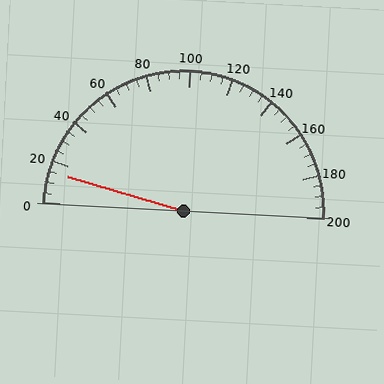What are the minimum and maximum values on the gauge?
The gauge ranges from 0 to 200.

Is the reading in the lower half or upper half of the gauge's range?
The reading is in the lower half of the range (0 to 200).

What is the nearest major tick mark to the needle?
The nearest major tick mark is 20.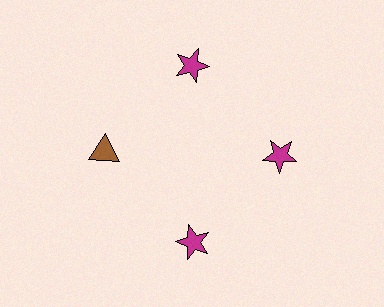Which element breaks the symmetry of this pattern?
The brown triangle at roughly the 9 o'clock position breaks the symmetry. All other shapes are magenta stars.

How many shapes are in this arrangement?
There are 4 shapes arranged in a ring pattern.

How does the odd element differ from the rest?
It differs in both color (brown instead of magenta) and shape (triangle instead of star).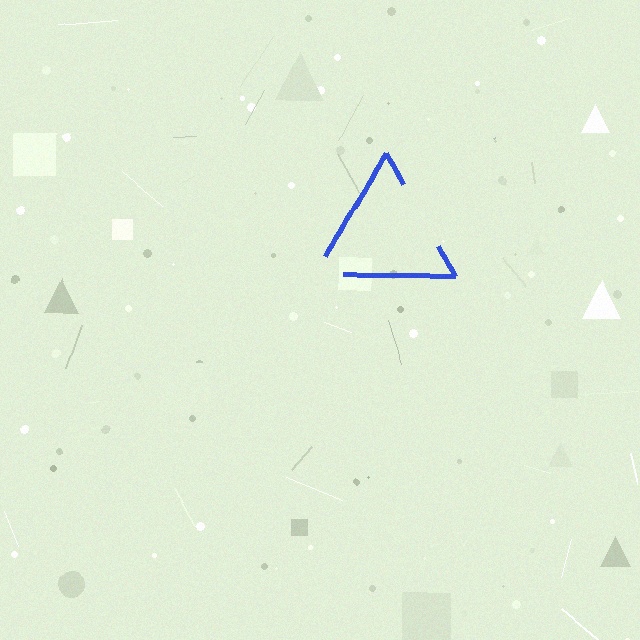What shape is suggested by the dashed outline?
The dashed outline suggests a triangle.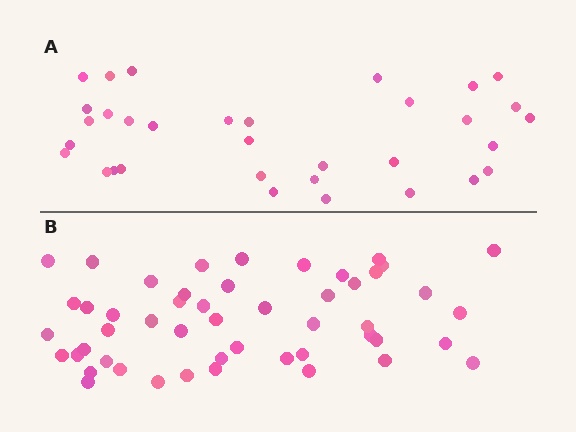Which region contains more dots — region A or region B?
Region B (the bottom region) has more dots.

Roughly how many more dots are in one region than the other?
Region B has approximately 15 more dots than region A.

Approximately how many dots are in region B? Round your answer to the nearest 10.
About 50 dots.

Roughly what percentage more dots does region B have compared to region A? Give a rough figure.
About 50% more.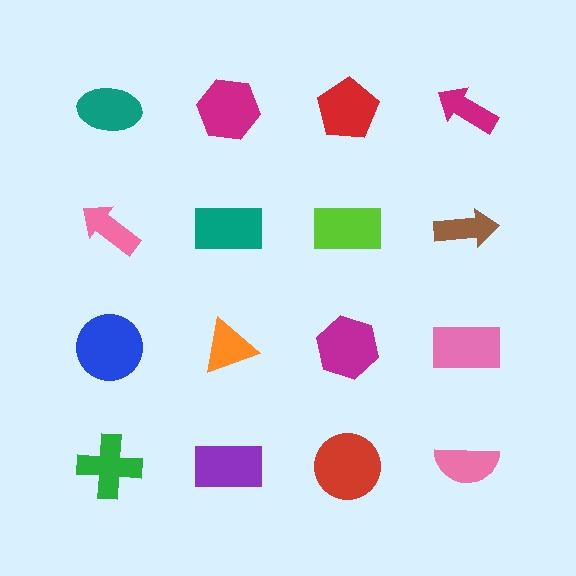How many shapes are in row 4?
4 shapes.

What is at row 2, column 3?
A lime rectangle.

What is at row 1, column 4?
A magenta arrow.